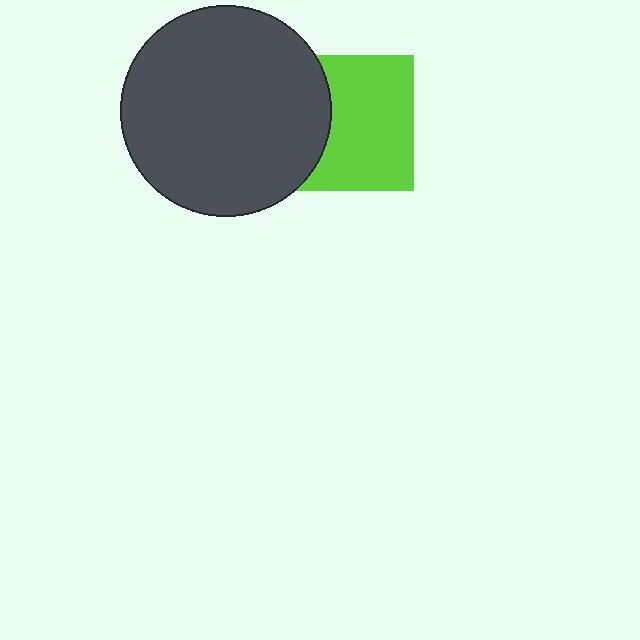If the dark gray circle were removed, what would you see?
You would see the complete lime square.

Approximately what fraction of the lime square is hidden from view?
Roughly 34% of the lime square is hidden behind the dark gray circle.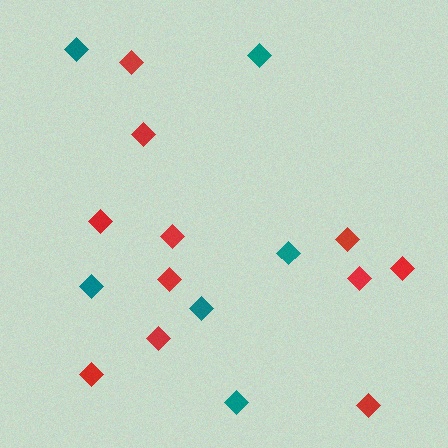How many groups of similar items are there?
There are 2 groups: one group of red diamonds (11) and one group of teal diamonds (6).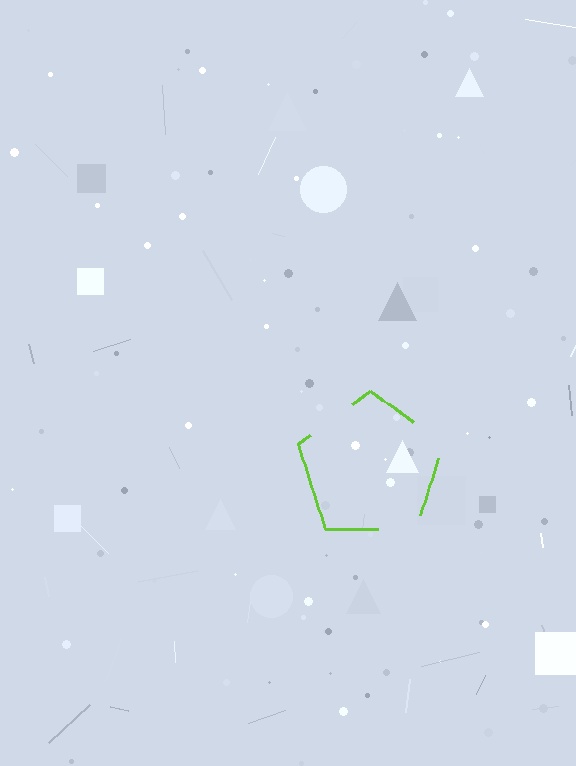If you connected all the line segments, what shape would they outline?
They would outline a pentagon.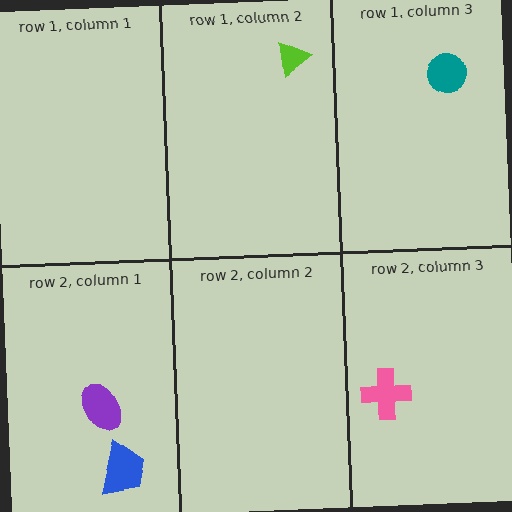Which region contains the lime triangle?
The row 1, column 2 region.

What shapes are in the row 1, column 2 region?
The lime triangle.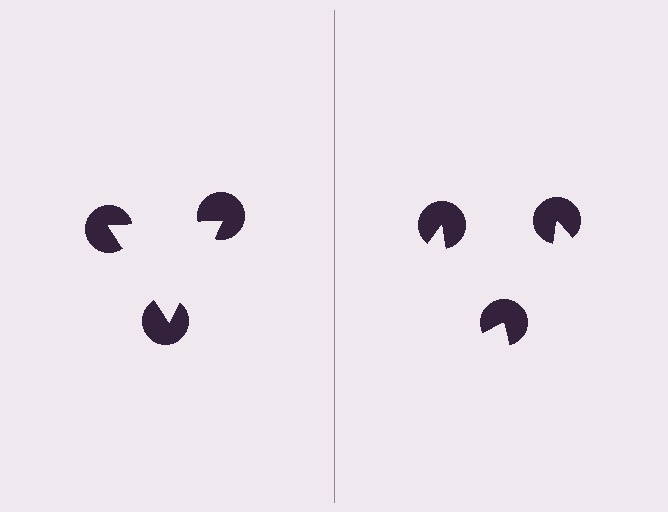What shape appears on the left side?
An illusory triangle.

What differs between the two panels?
The pac-man discs are positioned identically on both sides; only the wedge orientations differ. On the left they align to a triangle; on the right they are misaligned.